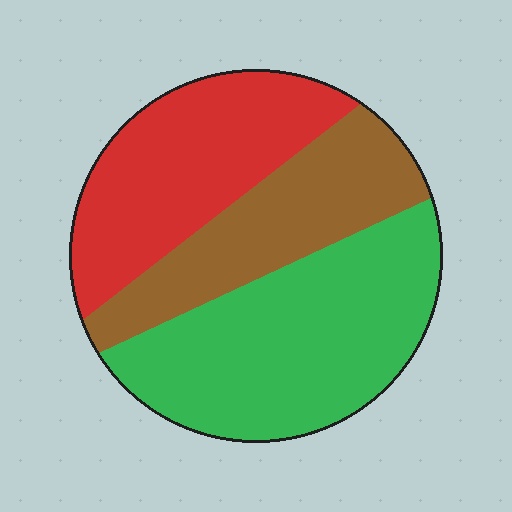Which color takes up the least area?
Brown, at roughly 25%.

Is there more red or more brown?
Red.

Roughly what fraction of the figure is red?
Red covers roughly 30% of the figure.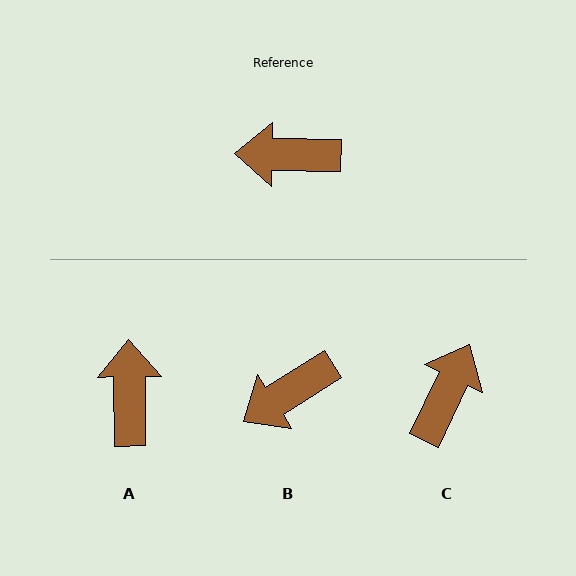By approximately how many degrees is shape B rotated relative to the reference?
Approximately 34 degrees counter-clockwise.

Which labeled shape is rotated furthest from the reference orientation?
C, about 114 degrees away.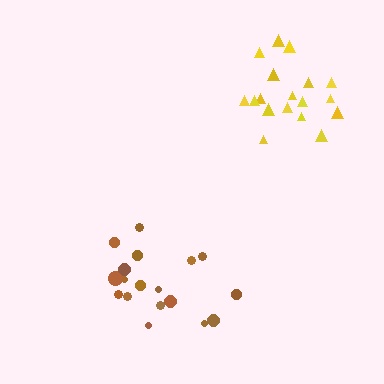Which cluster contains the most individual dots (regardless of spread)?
Brown (18).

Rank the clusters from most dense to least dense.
yellow, brown.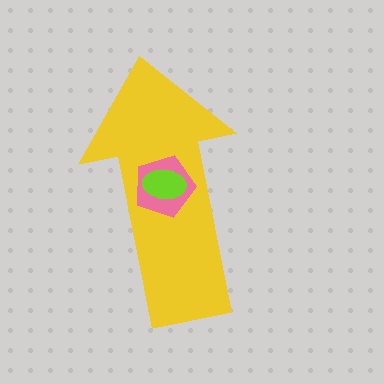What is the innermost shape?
The lime ellipse.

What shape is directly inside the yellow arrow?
The pink pentagon.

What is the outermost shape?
The yellow arrow.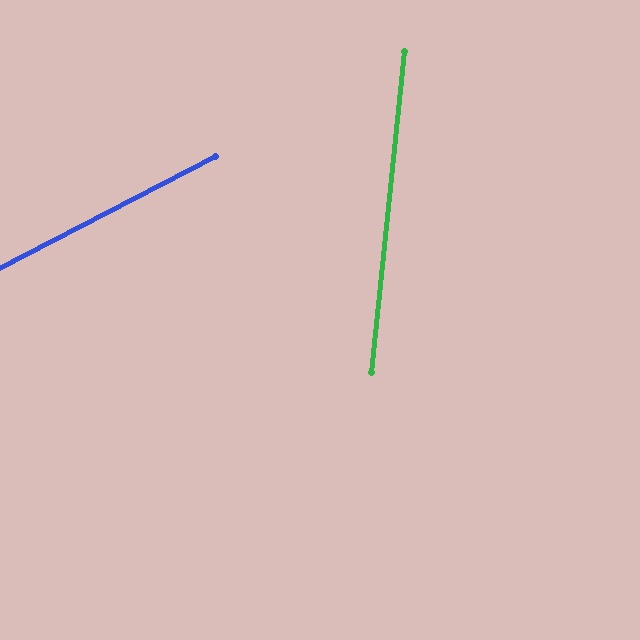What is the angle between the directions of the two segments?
Approximately 57 degrees.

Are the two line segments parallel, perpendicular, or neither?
Neither parallel nor perpendicular — they differ by about 57°.